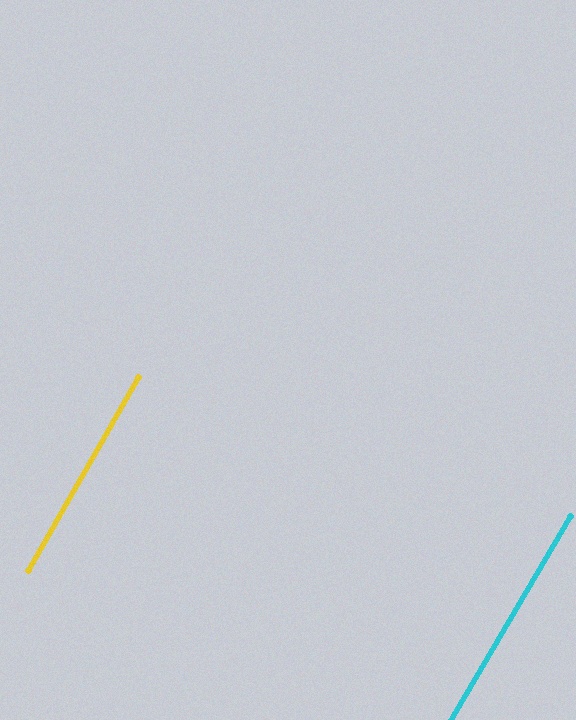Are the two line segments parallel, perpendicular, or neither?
Parallel — their directions differ by only 0.8°.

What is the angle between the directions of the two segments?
Approximately 1 degree.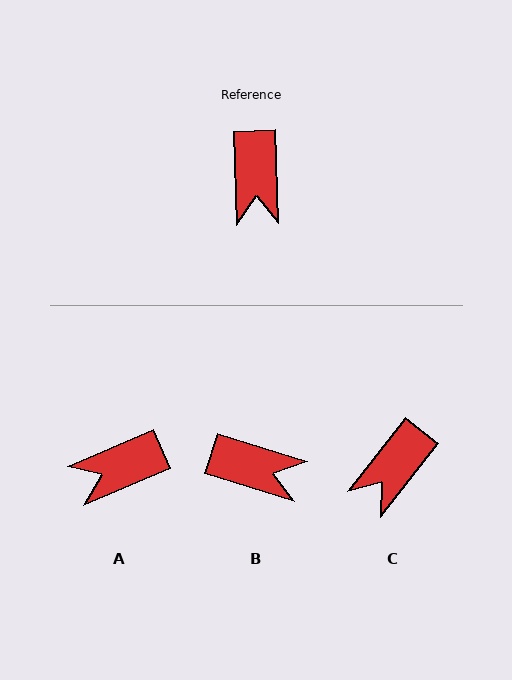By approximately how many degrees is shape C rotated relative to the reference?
Approximately 40 degrees clockwise.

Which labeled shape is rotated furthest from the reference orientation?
B, about 71 degrees away.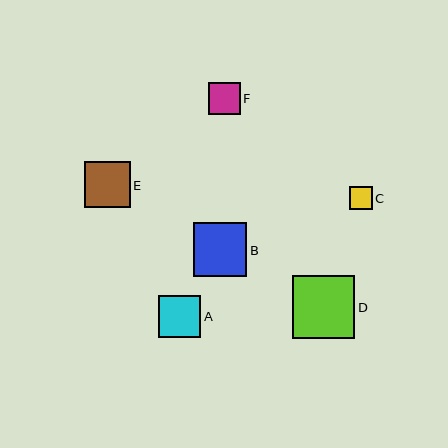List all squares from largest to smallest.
From largest to smallest: D, B, E, A, F, C.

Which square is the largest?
Square D is the largest with a size of approximately 62 pixels.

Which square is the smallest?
Square C is the smallest with a size of approximately 23 pixels.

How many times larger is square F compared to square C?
Square F is approximately 1.4 times the size of square C.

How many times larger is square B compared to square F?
Square B is approximately 1.7 times the size of square F.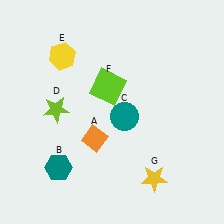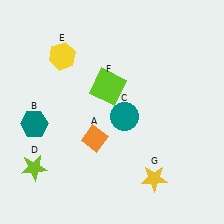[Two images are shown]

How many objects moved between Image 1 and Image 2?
2 objects moved between the two images.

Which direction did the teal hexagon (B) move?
The teal hexagon (B) moved up.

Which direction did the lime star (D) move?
The lime star (D) moved down.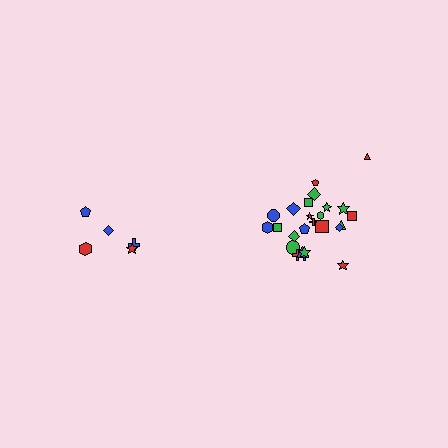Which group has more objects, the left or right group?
The right group.